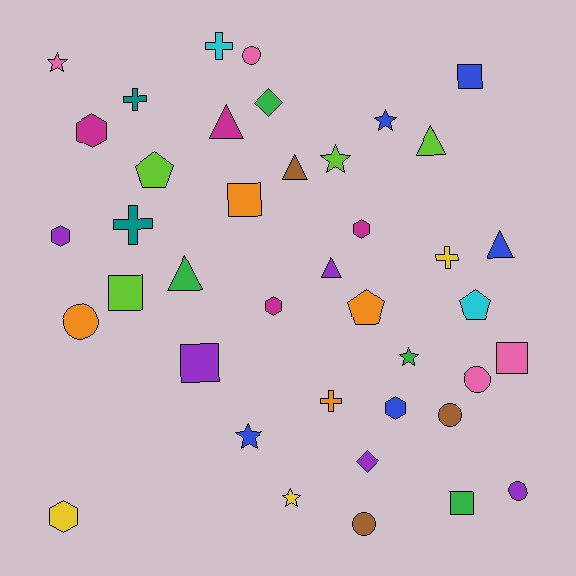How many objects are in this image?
There are 40 objects.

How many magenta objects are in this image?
There are 4 magenta objects.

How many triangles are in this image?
There are 6 triangles.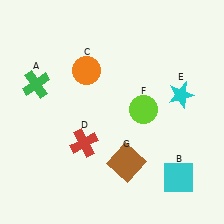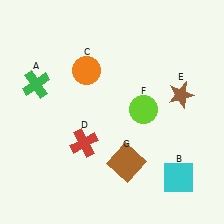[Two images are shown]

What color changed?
The star (E) changed from cyan in Image 1 to brown in Image 2.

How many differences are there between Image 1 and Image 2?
There is 1 difference between the two images.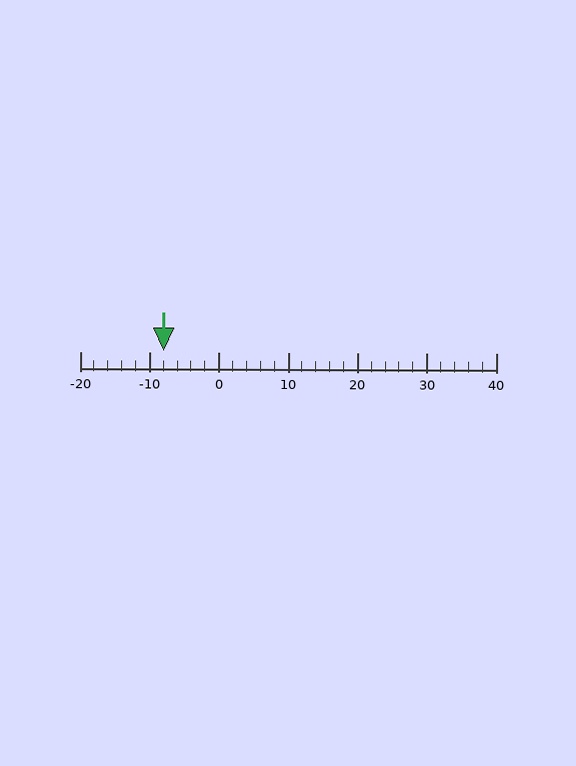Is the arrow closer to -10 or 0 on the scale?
The arrow is closer to -10.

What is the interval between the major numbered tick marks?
The major tick marks are spaced 10 units apart.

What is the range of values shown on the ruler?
The ruler shows values from -20 to 40.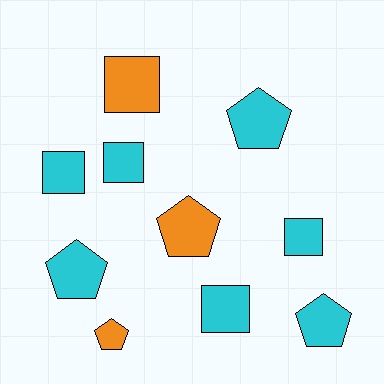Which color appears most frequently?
Cyan, with 7 objects.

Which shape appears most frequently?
Square, with 5 objects.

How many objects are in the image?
There are 10 objects.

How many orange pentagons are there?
There are 2 orange pentagons.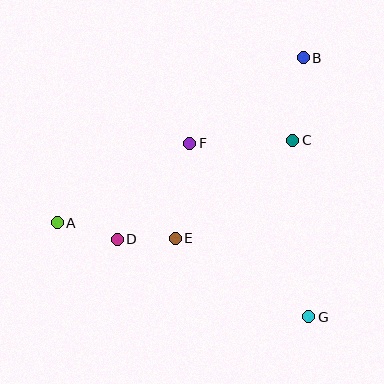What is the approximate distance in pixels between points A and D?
The distance between A and D is approximately 62 pixels.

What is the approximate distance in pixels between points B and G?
The distance between B and G is approximately 259 pixels.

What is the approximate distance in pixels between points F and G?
The distance between F and G is approximately 210 pixels.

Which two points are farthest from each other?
Points A and B are farthest from each other.